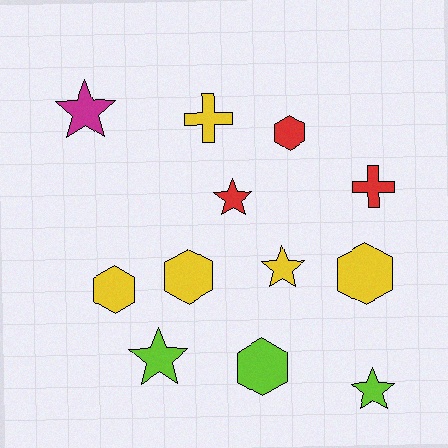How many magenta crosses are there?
There are no magenta crosses.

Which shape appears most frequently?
Hexagon, with 5 objects.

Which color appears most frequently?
Yellow, with 5 objects.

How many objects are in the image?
There are 12 objects.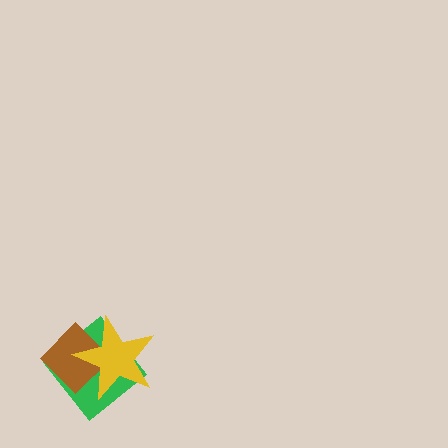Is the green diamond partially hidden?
Yes, it is partially covered by another shape.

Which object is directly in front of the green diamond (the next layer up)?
The brown diamond is directly in front of the green diamond.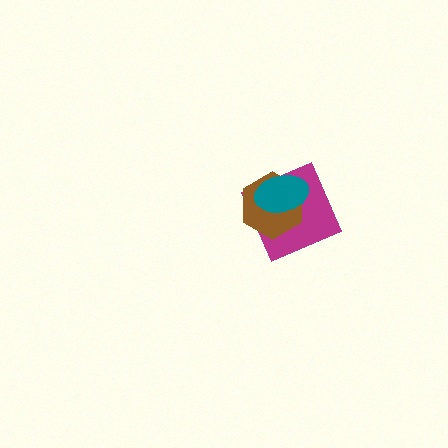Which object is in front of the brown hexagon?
The teal ellipse is in front of the brown hexagon.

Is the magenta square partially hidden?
Yes, it is partially covered by another shape.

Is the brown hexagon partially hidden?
Yes, it is partially covered by another shape.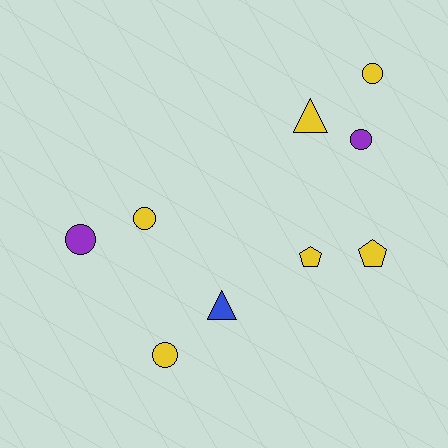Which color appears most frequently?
Yellow, with 6 objects.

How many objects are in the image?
There are 9 objects.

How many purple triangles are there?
There are no purple triangles.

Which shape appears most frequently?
Circle, with 5 objects.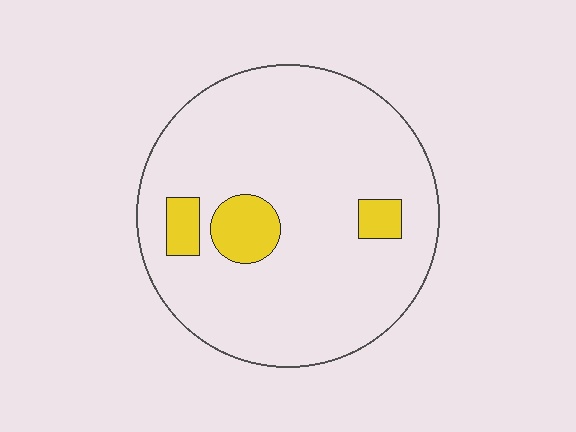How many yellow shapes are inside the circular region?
3.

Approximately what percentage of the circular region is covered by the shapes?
Approximately 10%.